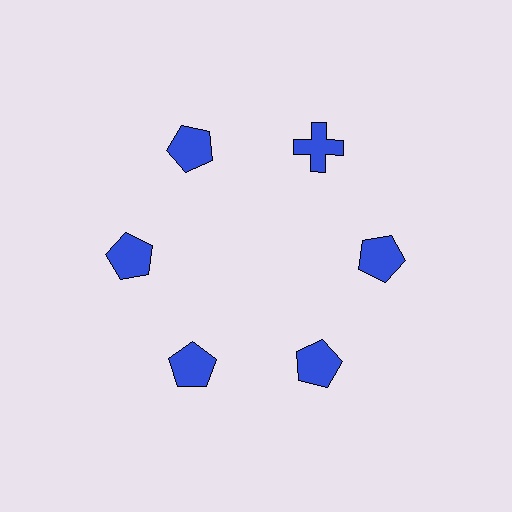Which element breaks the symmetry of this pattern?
The blue cross at roughly the 1 o'clock position breaks the symmetry. All other shapes are blue pentagons.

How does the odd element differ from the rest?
It has a different shape: cross instead of pentagon.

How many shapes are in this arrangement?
There are 6 shapes arranged in a ring pattern.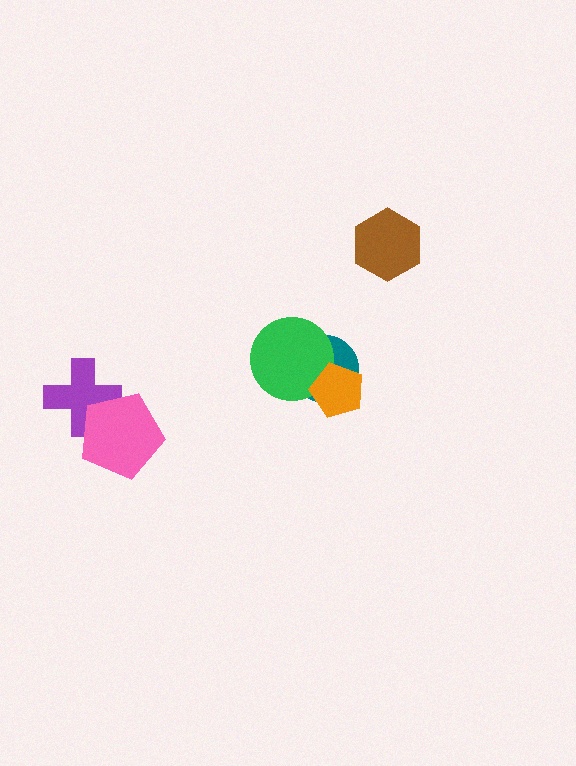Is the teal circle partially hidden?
Yes, it is partially covered by another shape.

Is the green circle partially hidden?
Yes, it is partially covered by another shape.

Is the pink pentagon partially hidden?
No, no other shape covers it.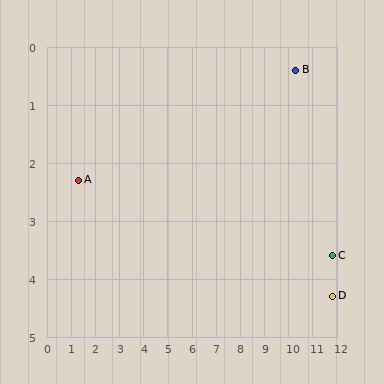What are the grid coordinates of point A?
Point A is at approximately (1.3, 2.3).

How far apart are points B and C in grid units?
Points B and C are about 3.5 grid units apart.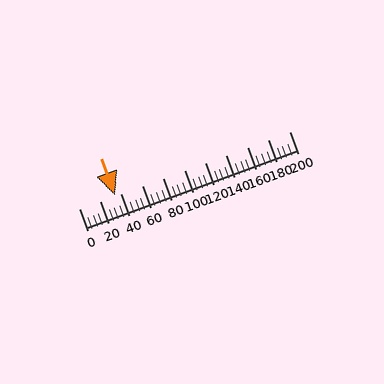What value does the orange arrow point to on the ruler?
The orange arrow points to approximately 34.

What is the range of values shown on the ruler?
The ruler shows values from 0 to 200.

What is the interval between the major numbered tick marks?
The major tick marks are spaced 20 units apart.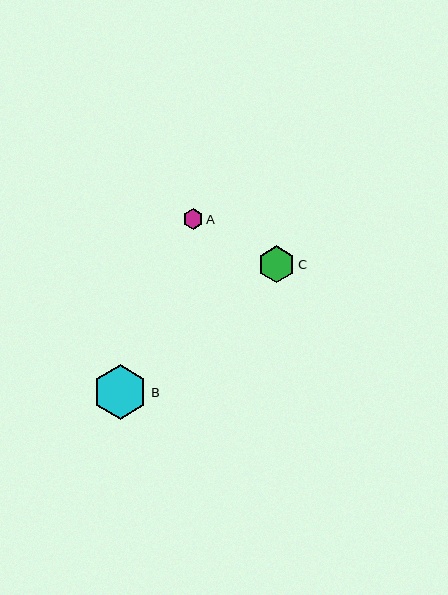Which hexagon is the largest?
Hexagon B is the largest with a size of approximately 55 pixels.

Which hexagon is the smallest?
Hexagon A is the smallest with a size of approximately 21 pixels.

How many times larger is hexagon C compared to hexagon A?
Hexagon C is approximately 1.8 times the size of hexagon A.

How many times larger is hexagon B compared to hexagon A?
Hexagon B is approximately 2.7 times the size of hexagon A.